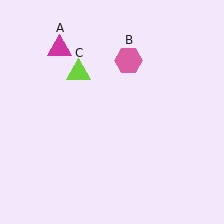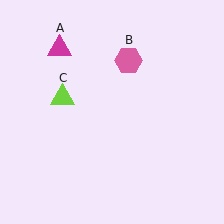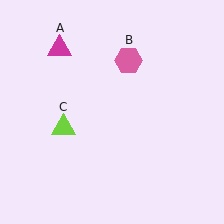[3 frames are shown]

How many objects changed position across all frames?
1 object changed position: lime triangle (object C).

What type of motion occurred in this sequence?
The lime triangle (object C) rotated counterclockwise around the center of the scene.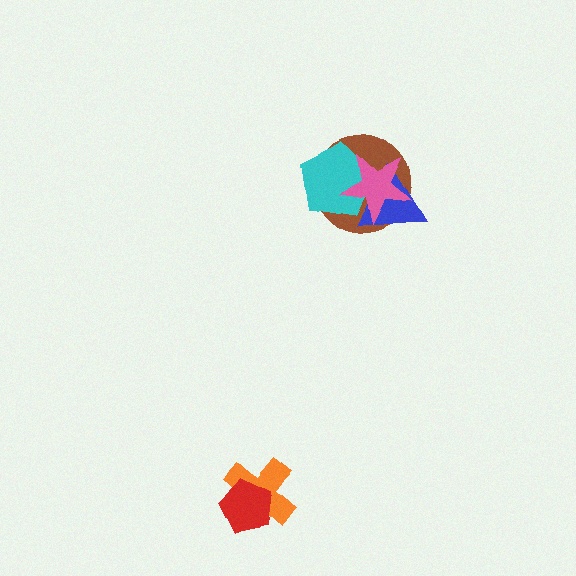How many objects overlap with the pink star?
3 objects overlap with the pink star.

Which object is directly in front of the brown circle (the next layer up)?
The blue triangle is directly in front of the brown circle.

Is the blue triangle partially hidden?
Yes, it is partially covered by another shape.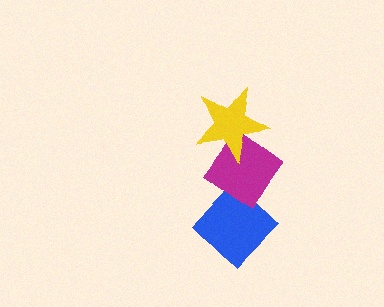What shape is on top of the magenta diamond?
The yellow star is on top of the magenta diamond.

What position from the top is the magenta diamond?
The magenta diamond is 2nd from the top.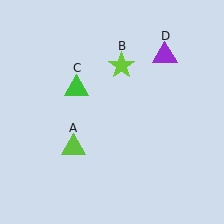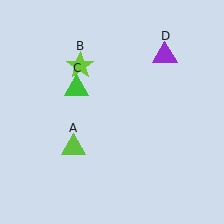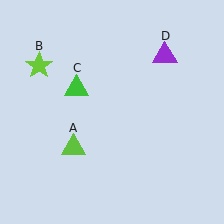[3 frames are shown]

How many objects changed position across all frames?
1 object changed position: lime star (object B).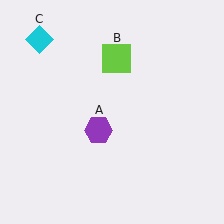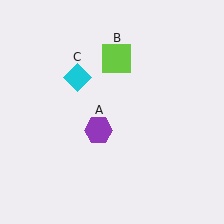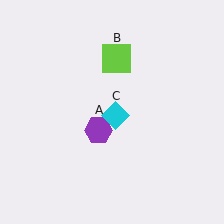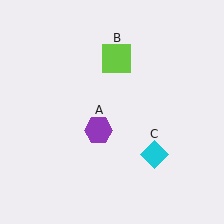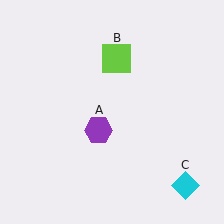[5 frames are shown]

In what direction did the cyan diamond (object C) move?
The cyan diamond (object C) moved down and to the right.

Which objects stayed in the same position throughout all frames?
Purple hexagon (object A) and lime square (object B) remained stationary.